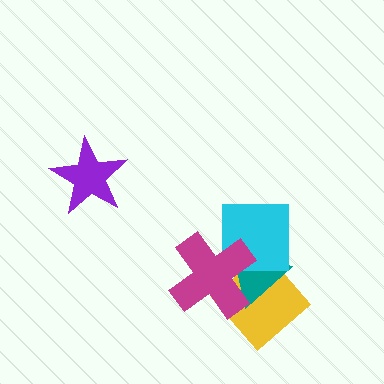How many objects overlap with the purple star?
0 objects overlap with the purple star.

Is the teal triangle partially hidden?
Yes, it is partially covered by another shape.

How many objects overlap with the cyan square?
2 objects overlap with the cyan square.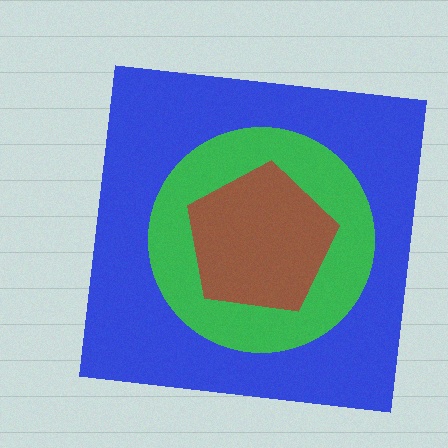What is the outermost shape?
The blue square.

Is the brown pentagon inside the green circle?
Yes.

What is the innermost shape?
The brown pentagon.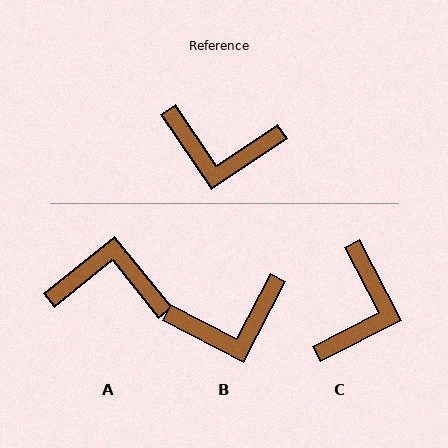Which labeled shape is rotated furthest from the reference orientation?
A, about 175 degrees away.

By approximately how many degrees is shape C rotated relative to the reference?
Approximately 83 degrees counter-clockwise.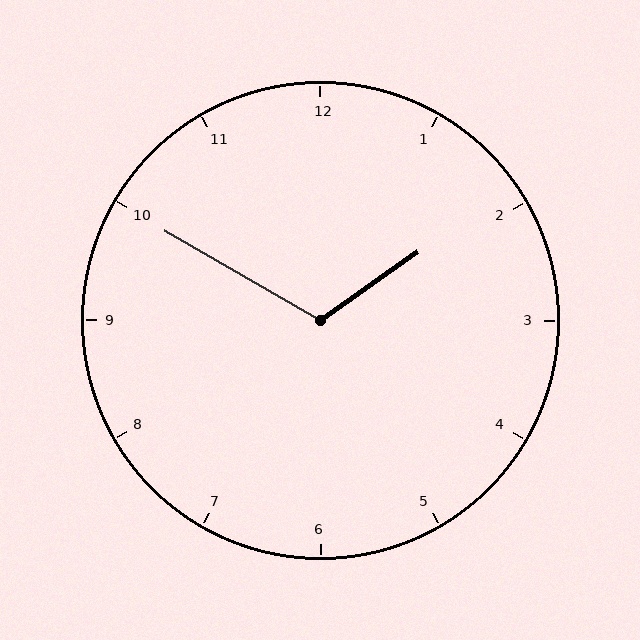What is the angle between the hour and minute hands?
Approximately 115 degrees.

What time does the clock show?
1:50.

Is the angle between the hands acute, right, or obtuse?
It is obtuse.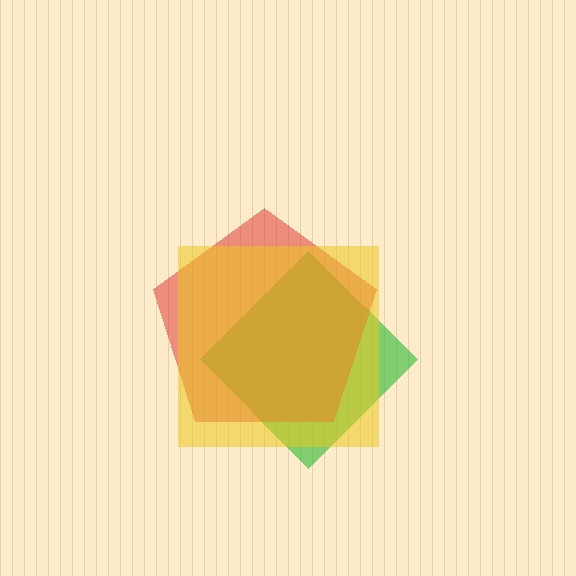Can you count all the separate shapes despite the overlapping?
Yes, there are 3 separate shapes.